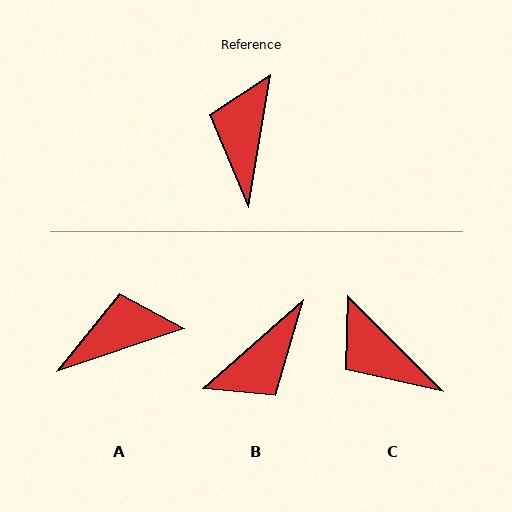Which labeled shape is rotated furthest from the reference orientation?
B, about 141 degrees away.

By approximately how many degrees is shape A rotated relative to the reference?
Approximately 62 degrees clockwise.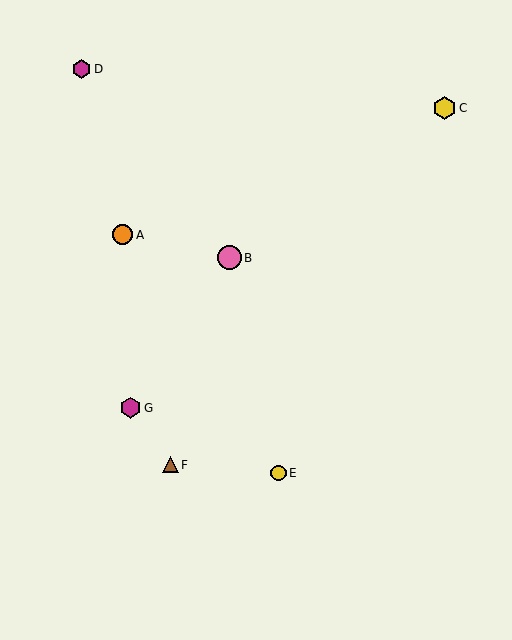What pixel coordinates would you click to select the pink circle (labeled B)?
Click at (230, 258) to select the pink circle B.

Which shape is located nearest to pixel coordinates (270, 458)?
The yellow circle (labeled E) at (279, 473) is nearest to that location.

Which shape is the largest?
The pink circle (labeled B) is the largest.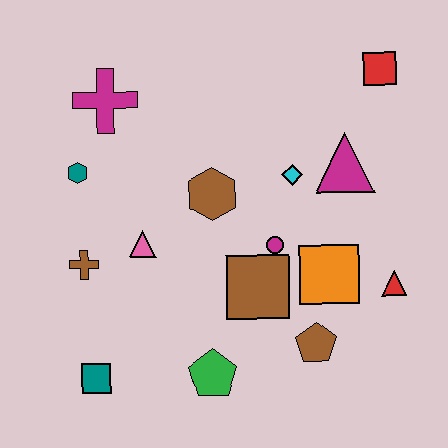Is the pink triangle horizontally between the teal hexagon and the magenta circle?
Yes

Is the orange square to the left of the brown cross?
No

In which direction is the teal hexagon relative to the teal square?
The teal hexagon is above the teal square.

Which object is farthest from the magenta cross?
The red triangle is farthest from the magenta cross.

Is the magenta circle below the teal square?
No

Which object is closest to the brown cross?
The pink triangle is closest to the brown cross.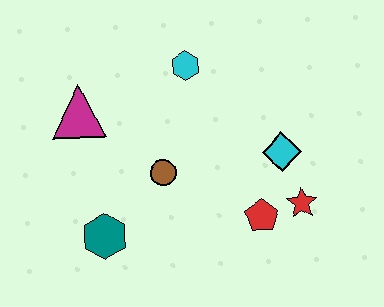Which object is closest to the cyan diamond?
The red star is closest to the cyan diamond.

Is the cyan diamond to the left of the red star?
Yes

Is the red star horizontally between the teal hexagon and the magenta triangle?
No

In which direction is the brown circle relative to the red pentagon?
The brown circle is to the left of the red pentagon.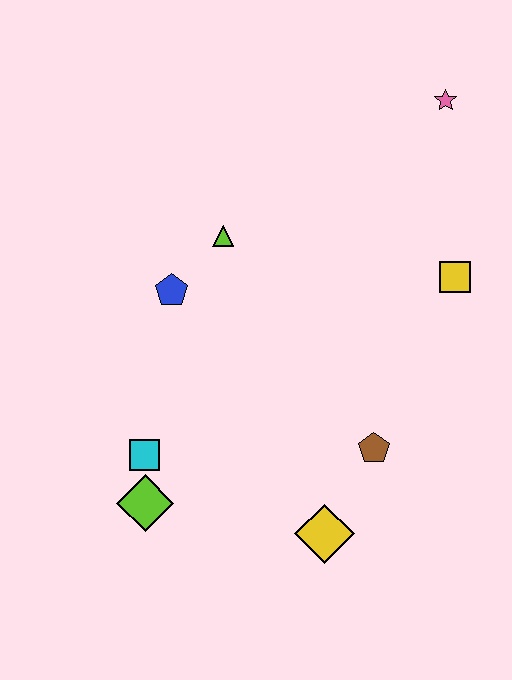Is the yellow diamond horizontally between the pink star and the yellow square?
No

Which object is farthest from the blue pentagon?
The pink star is farthest from the blue pentagon.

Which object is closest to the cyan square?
The lime diamond is closest to the cyan square.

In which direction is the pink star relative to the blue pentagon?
The pink star is to the right of the blue pentagon.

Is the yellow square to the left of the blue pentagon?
No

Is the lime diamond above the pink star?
No